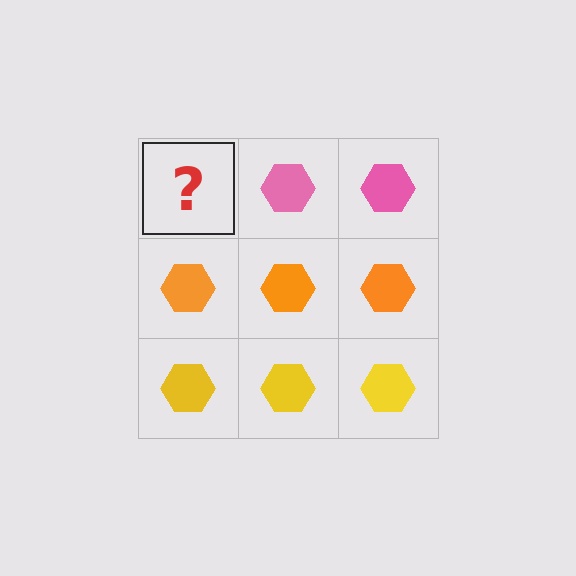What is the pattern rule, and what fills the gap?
The rule is that each row has a consistent color. The gap should be filled with a pink hexagon.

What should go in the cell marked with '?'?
The missing cell should contain a pink hexagon.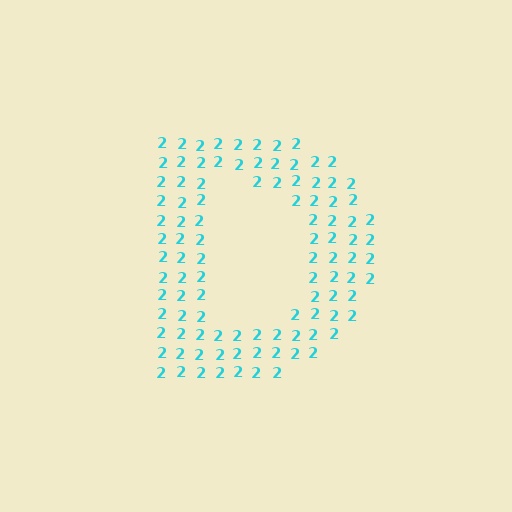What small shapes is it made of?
It is made of small digit 2's.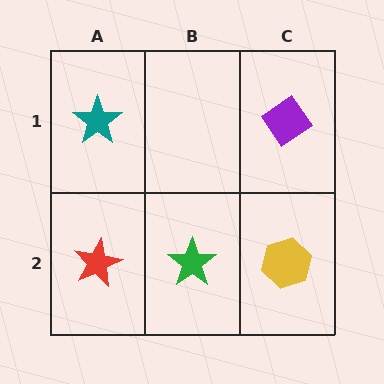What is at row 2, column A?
A red star.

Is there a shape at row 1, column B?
No, that cell is empty.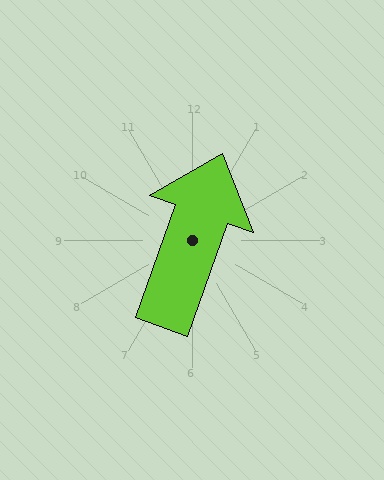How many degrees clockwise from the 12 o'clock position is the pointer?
Approximately 20 degrees.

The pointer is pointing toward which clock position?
Roughly 1 o'clock.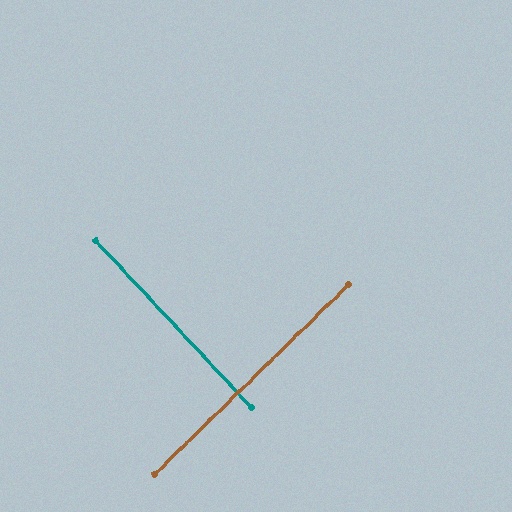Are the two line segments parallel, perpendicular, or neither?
Perpendicular — they meet at approximately 89°.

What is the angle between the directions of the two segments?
Approximately 89 degrees.